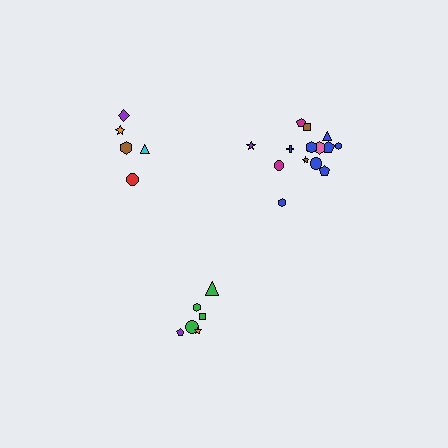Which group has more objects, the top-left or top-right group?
The top-right group.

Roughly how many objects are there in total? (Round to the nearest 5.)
Roughly 25 objects in total.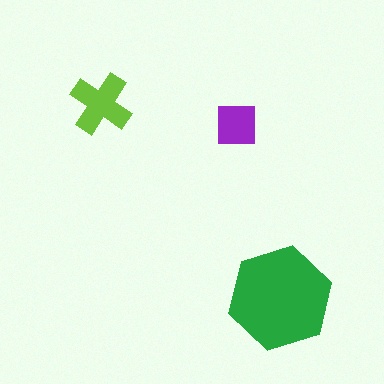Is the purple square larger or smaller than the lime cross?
Smaller.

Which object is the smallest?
The purple square.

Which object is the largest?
The green hexagon.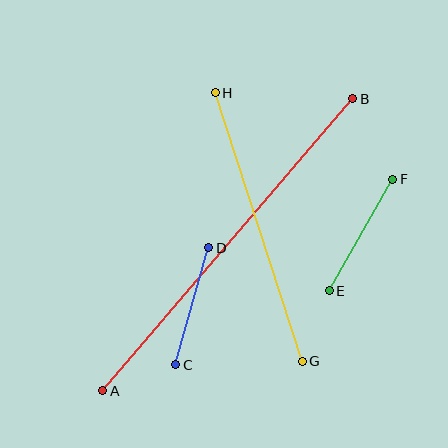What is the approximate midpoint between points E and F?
The midpoint is at approximately (361, 235) pixels.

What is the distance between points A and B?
The distance is approximately 385 pixels.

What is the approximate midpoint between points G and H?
The midpoint is at approximately (259, 227) pixels.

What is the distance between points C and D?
The distance is approximately 122 pixels.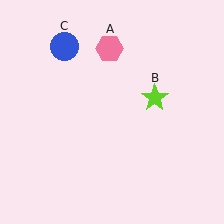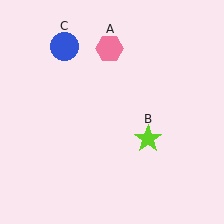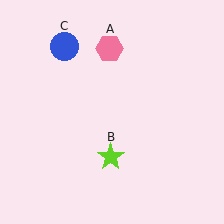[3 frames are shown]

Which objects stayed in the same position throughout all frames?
Pink hexagon (object A) and blue circle (object C) remained stationary.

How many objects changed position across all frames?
1 object changed position: lime star (object B).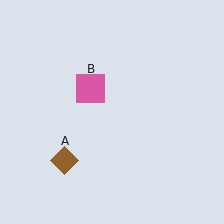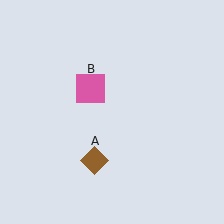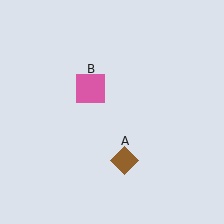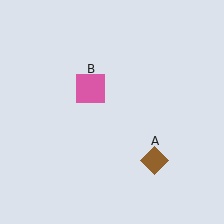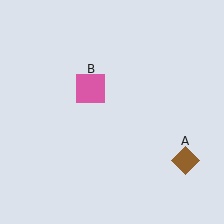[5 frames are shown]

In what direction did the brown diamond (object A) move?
The brown diamond (object A) moved right.